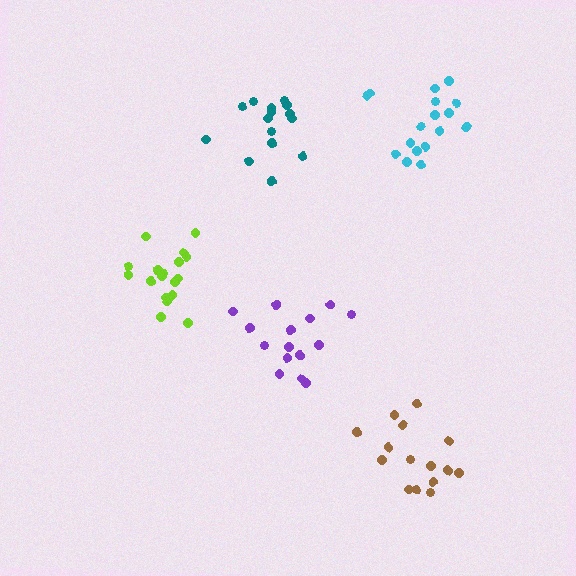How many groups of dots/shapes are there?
There are 5 groups.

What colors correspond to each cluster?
The clusters are colored: purple, teal, cyan, lime, brown.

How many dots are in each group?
Group 1: 15 dots, Group 2: 15 dots, Group 3: 17 dots, Group 4: 18 dots, Group 5: 15 dots (80 total).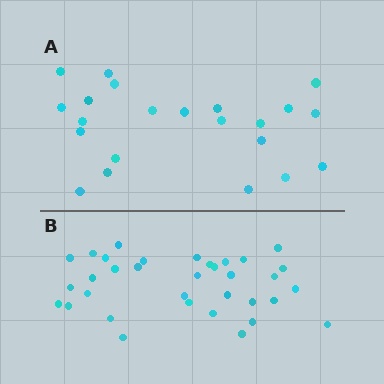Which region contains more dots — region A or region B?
Region B (the bottom region) has more dots.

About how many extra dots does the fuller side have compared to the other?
Region B has roughly 12 or so more dots than region A.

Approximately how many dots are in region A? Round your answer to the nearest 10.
About 20 dots. (The exact count is 22, which rounds to 20.)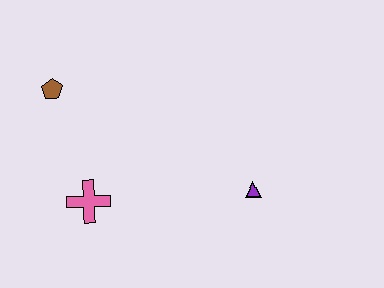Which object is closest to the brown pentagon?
The pink cross is closest to the brown pentagon.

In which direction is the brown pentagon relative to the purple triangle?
The brown pentagon is to the left of the purple triangle.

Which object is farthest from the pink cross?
The purple triangle is farthest from the pink cross.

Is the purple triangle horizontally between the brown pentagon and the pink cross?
No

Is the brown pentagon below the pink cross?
No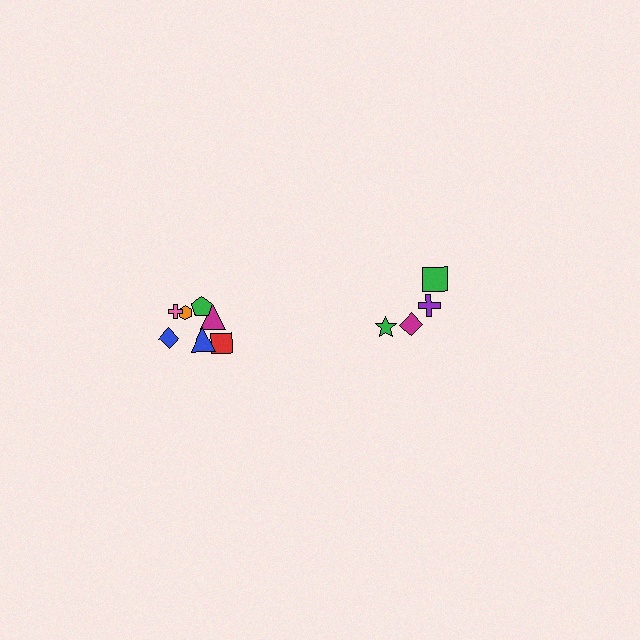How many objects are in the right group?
There are 4 objects.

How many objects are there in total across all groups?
There are 11 objects.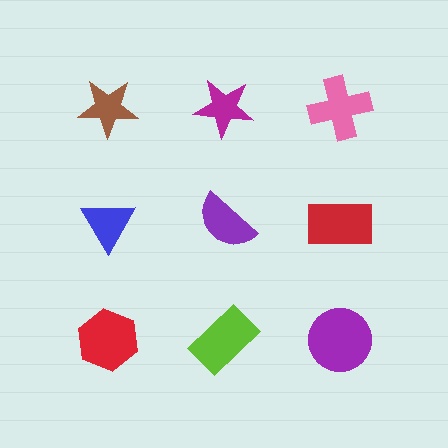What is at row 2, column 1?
A blue triangle.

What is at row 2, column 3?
A red rectangle.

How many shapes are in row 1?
3 shapes.